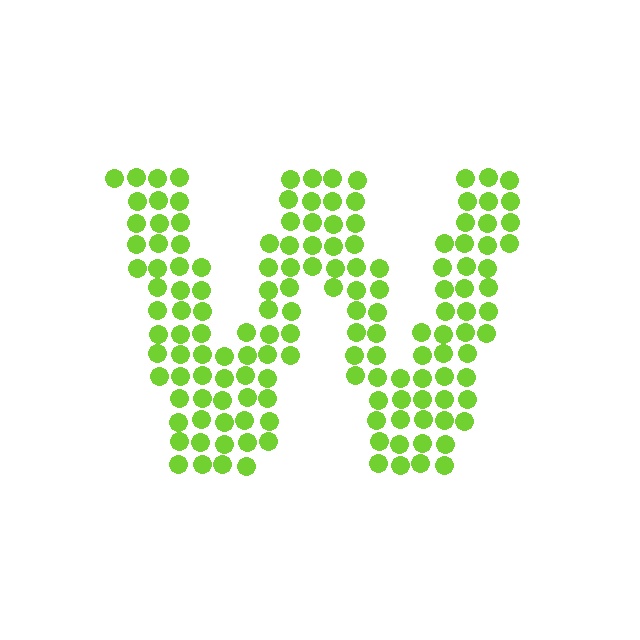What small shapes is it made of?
It is made of small circles.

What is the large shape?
The large shape is the letter W.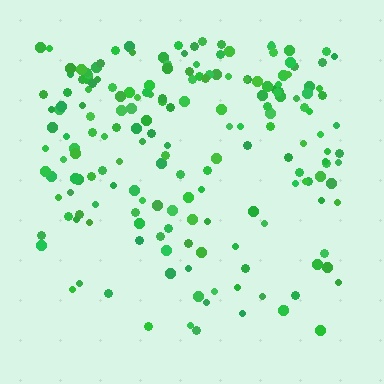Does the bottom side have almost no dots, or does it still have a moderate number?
Still a moderate number, just noticeably fewer than the top.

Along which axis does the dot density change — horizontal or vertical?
Vertical.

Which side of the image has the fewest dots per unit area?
The bottom.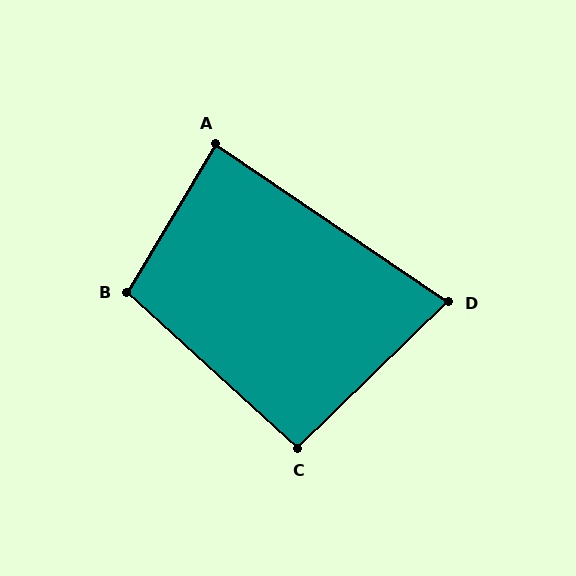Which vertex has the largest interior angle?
B, at approximately 102 degrees.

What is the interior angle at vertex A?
Approximately 87 degrees (approximately right).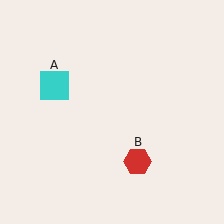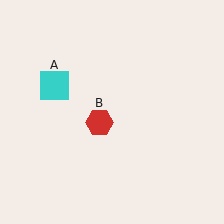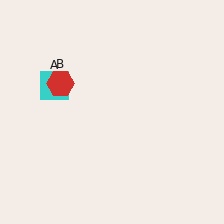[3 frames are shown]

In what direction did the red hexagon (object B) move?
The red hexagon (object B) moved up and to the left.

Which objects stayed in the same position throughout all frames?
Cyan square (object A) remained stationary.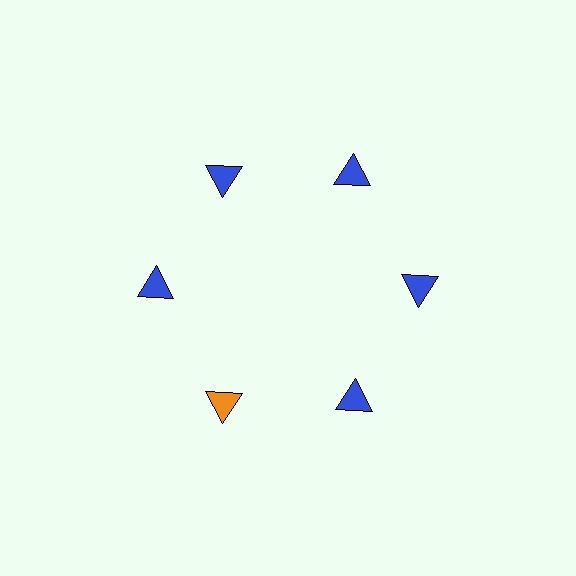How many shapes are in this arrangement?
There are 6 shapes arranged in a ring pattern.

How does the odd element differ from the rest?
It has a different color: orange instead of blue.